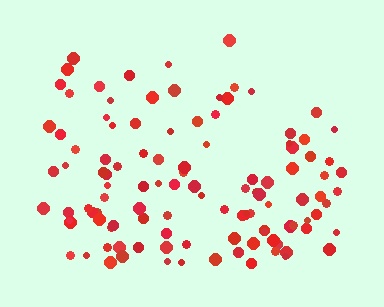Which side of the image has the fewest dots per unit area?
The top.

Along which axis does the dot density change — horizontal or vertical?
Vertical.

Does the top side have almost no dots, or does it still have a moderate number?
Still a moderate number, just noticeably fewer than the bottom.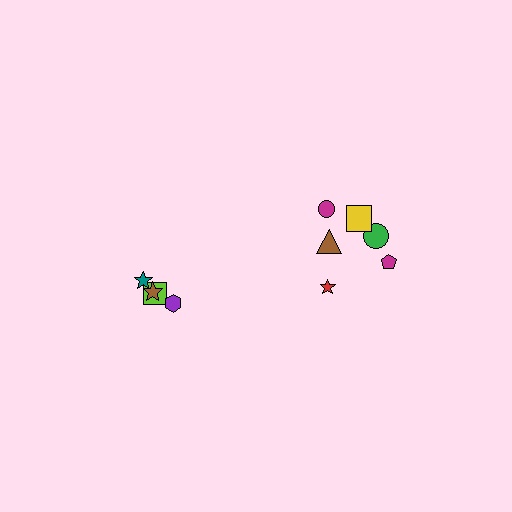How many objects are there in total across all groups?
There are 10 objects.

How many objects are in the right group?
There are 6 objects.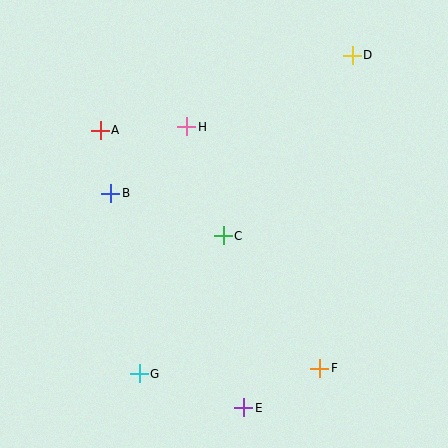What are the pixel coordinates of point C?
Point C is at (223, 236).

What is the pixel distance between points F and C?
The distance between F and C is 164 pixels.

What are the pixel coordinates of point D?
Point D is at (352, 55).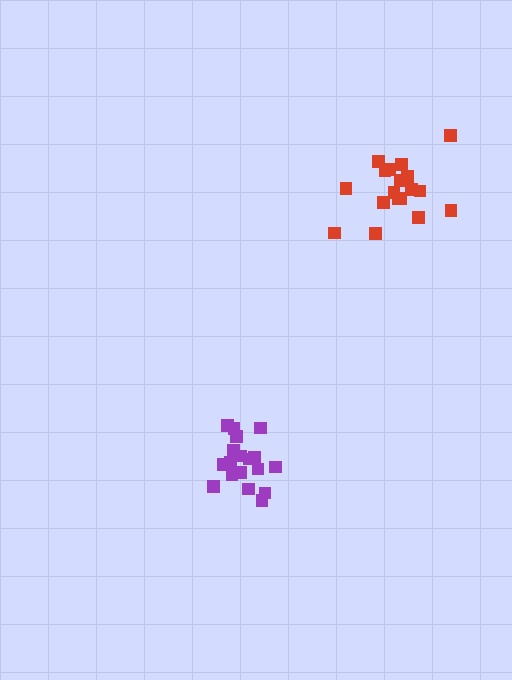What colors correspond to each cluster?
The clusters are colored: red, purple.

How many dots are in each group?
Group 1: 18 dots, Group 2: 18 dots (36 total).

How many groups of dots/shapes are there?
There are 2 groups.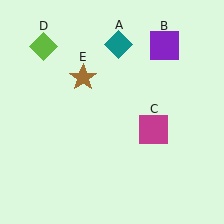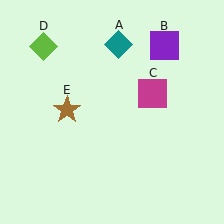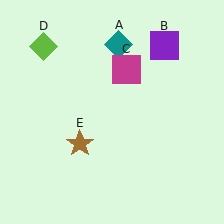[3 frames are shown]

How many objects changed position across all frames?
2 objects changed position: magenta square (object C), brown star (object E).